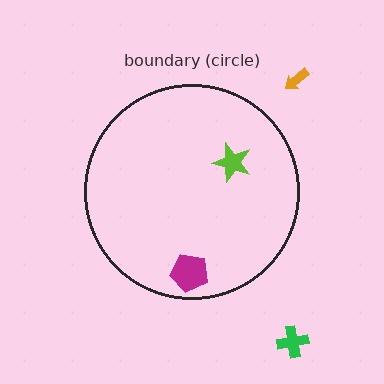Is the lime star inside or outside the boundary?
Inside.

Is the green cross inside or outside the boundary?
Outside.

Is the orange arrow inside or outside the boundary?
Outside.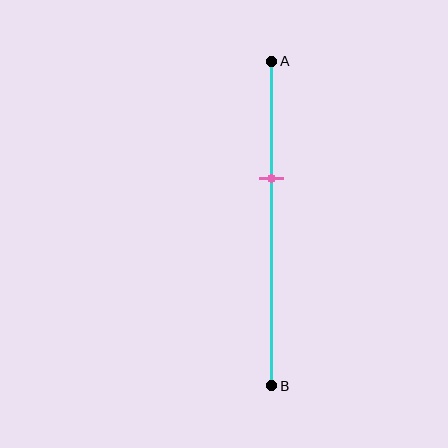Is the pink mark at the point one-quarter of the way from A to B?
No, the mark is at about 35% from A, not at the 25% one-quarter point.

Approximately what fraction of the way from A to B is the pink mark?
The pink mark is approximately 35% of the way from A to B.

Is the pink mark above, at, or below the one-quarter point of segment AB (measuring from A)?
The pink mark is below the one-quarter point of segment AB.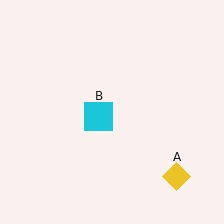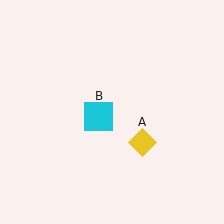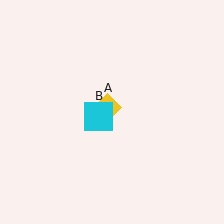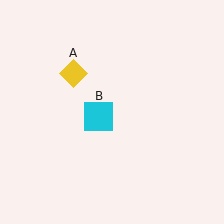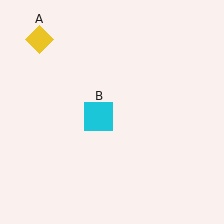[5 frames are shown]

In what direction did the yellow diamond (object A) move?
The yellow diamond (object A) moved up and to the left.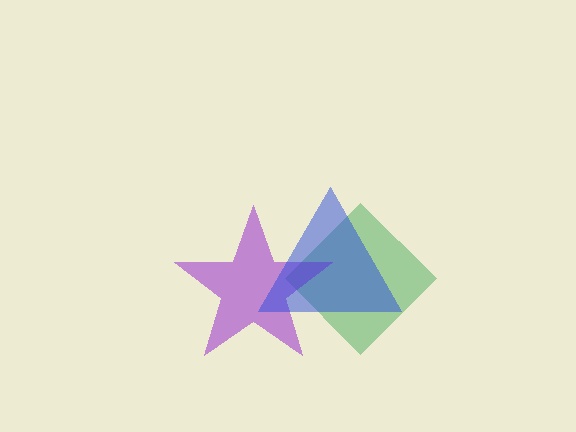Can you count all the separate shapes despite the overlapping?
Yes, there are 3 separate shapes.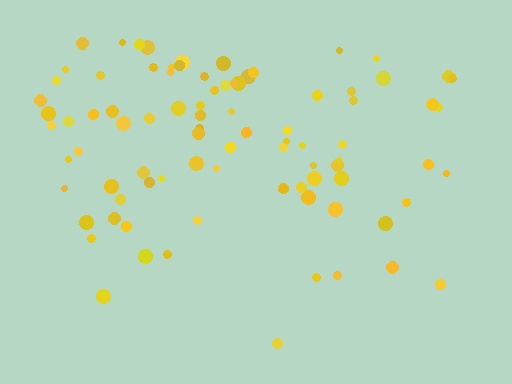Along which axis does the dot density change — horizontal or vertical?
Vertical.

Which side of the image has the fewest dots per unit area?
The bottom.